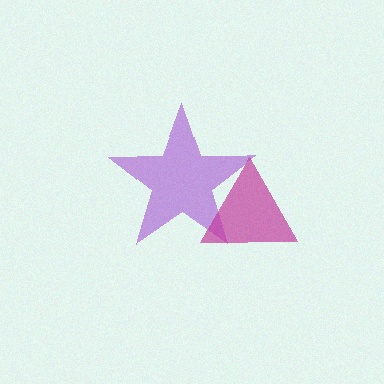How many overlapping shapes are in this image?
There are 2 overlapping shapes in the image.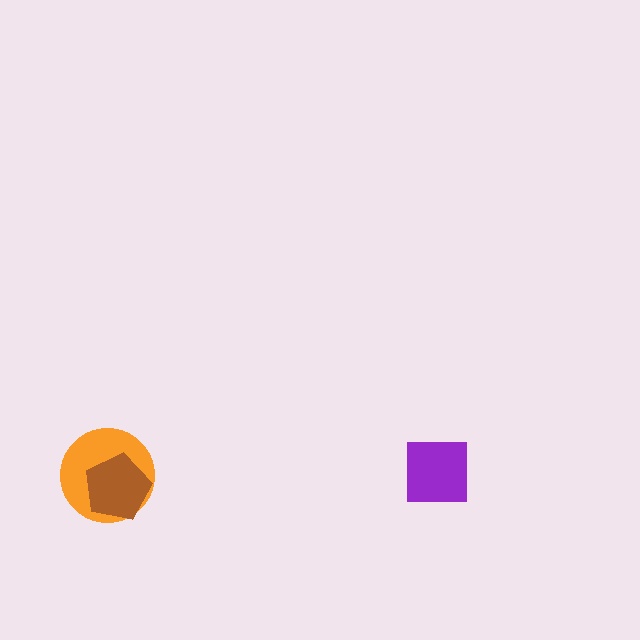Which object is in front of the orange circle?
The brown pentagon is in front of the orange circle.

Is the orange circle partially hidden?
Yes, it is partially covered by another shape.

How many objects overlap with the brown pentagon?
1 object overlaps with the brown pentagon.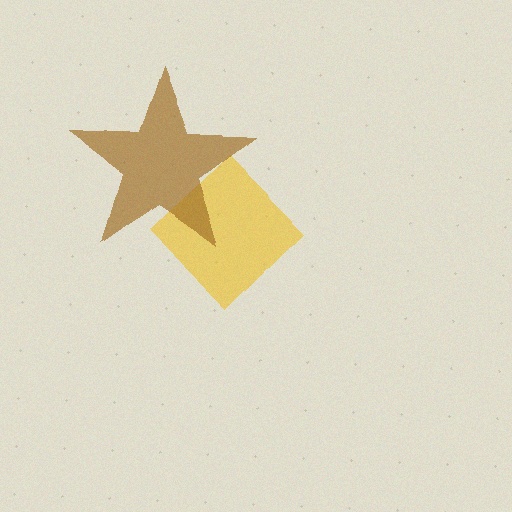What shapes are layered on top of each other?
The layered shapes are: a yellow diamond, a brown star.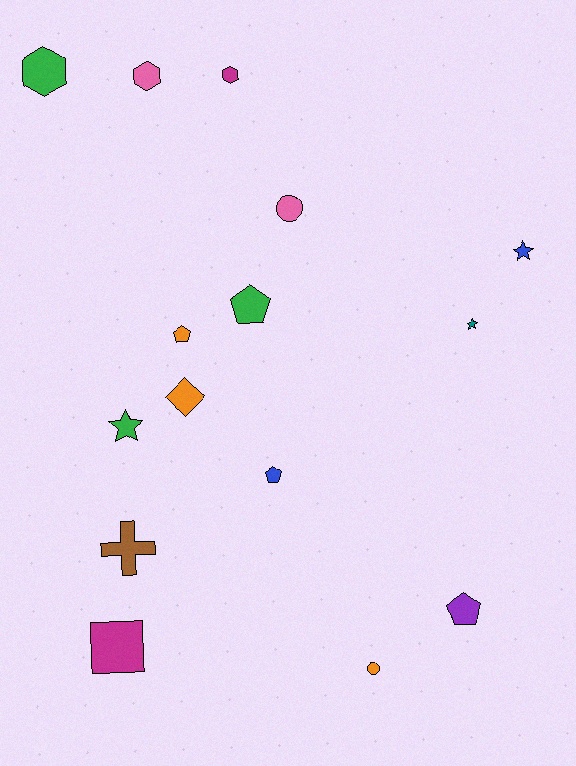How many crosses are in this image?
There is 1 cross.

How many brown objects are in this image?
There is 1 brown object.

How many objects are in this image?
There are 15 objects.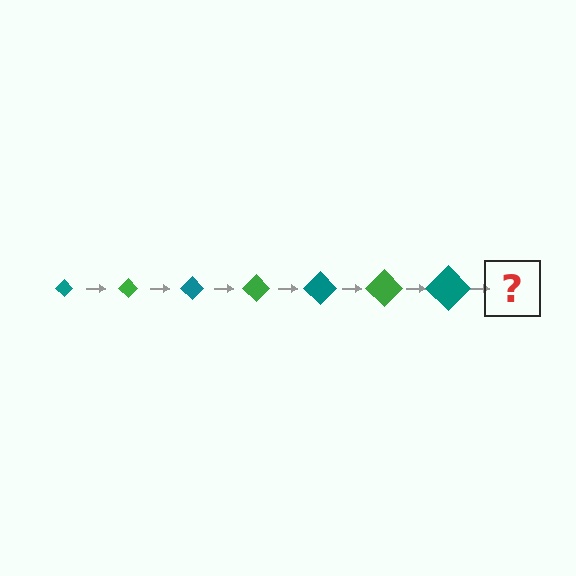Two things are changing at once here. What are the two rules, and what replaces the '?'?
The two rules are that the diamond grows larger each step and the color cycles through teal and green. The '?' should be a green diamond, larger than the previous one.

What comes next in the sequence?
The next element should be a green diamond, larger than the previous one.